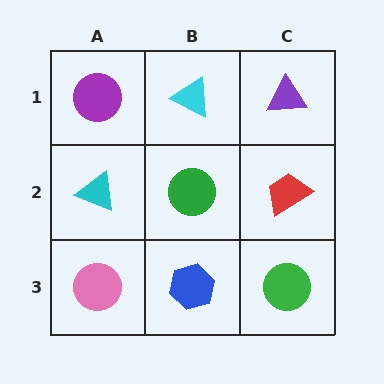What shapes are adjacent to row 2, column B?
A cyan triangle (row 1, column B), a blue hexagon (row 3, column B), a cyan triangle (row 2, column A), a red trapezoid (row 2, column C).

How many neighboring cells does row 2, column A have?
3.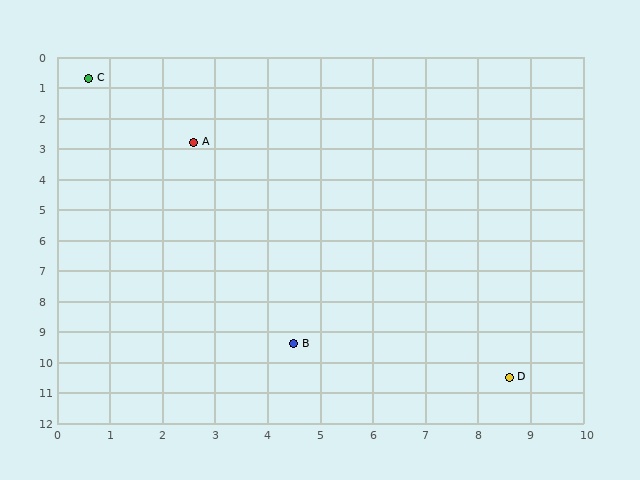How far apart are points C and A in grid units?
Points C and A are about 2.9 grid units apart.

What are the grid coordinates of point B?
Point B is at approximately (4.5, 9.4).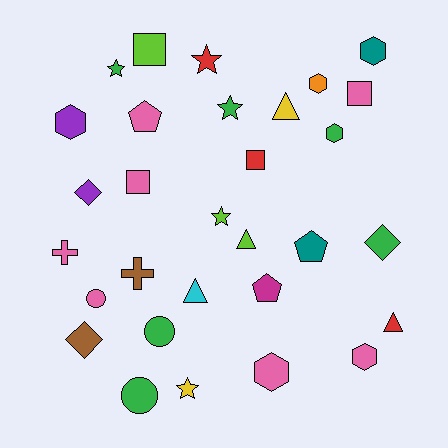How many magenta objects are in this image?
There is 1 magenta object.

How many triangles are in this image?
There are 4 triangles.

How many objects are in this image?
There are 30 objects.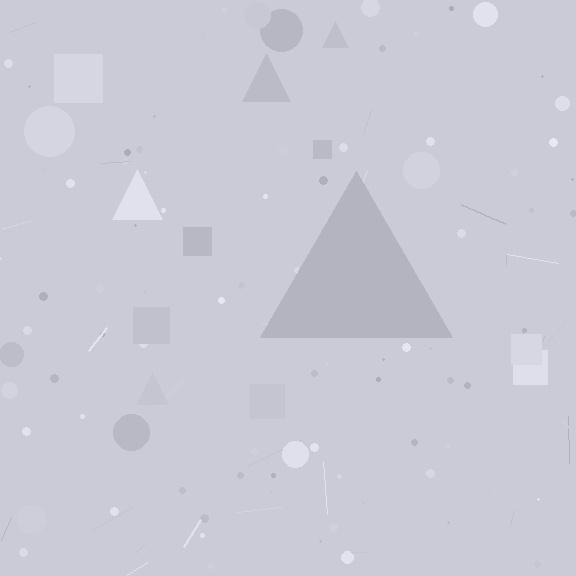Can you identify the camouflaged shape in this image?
The camouflaged shape is a triangle.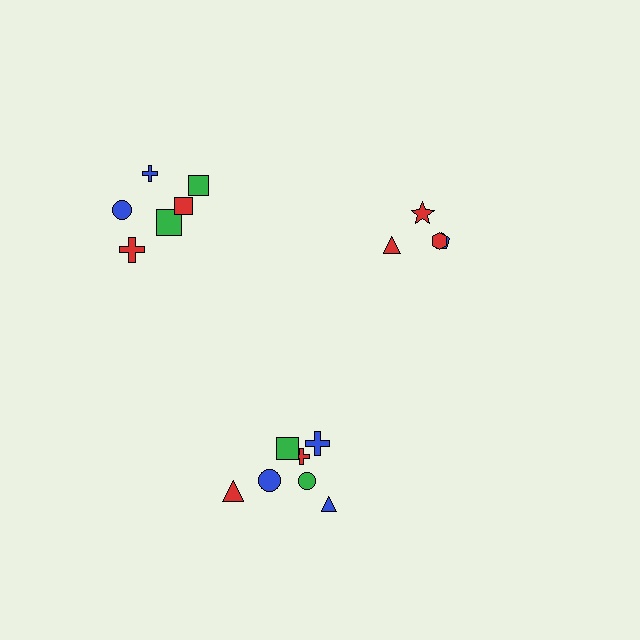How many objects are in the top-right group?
There are 4 objects.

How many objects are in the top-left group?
There are 6 objects.